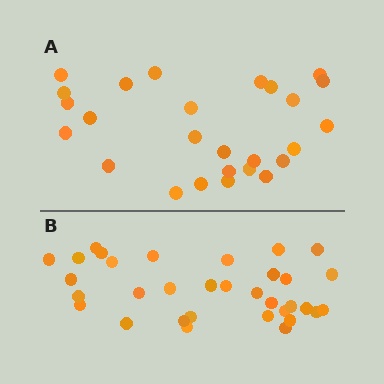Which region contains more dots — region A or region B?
Region B (the bottom region) has more dots.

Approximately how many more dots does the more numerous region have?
Region B has roughly 8 or so more dots than region A.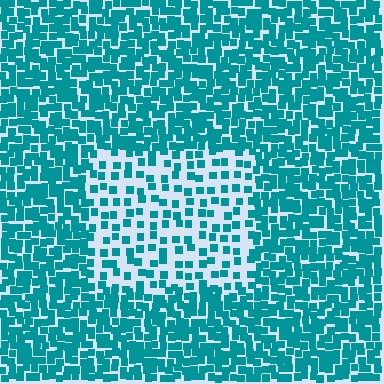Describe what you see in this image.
The image contains small teal elements arranged at two different densities. A rectangle-shaped region is visible where the elements are less densely packed than the surrounding area.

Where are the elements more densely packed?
The elements are more densely packed outside the rectangle boundary.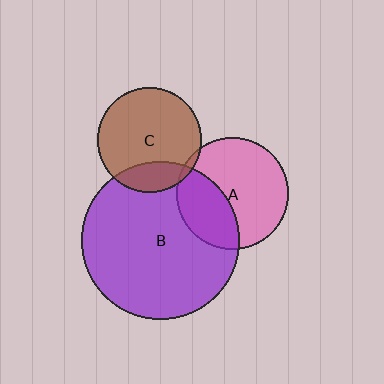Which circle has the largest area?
Circle B (purple).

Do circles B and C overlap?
Yes.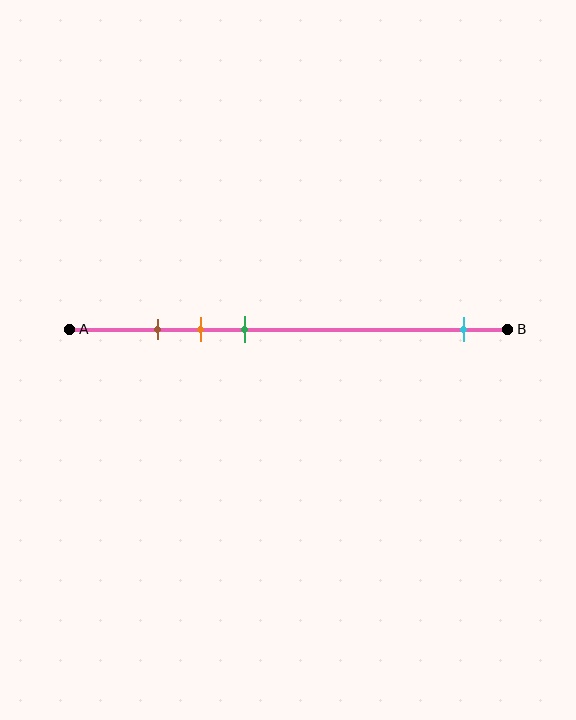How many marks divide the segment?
There are 4 marks dividing the segment.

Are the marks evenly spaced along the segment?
No, the marks are not evenly spaced.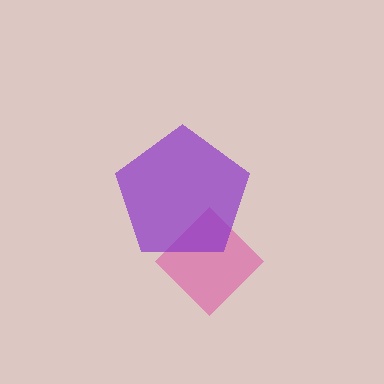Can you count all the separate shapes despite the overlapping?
Yes, there are 2 separate shapes.